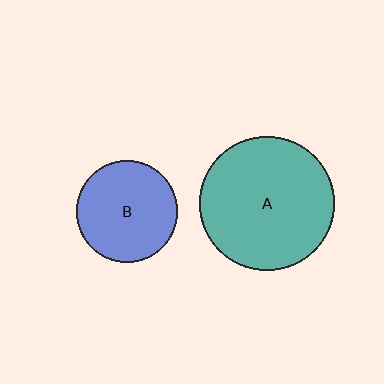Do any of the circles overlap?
No, none of the circles overlap.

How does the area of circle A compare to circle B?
Approximately 1.8 times.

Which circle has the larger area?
Circle A (teal).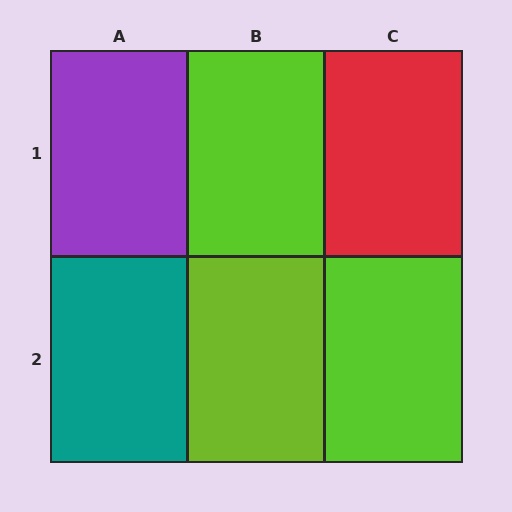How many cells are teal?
1 cell is teal.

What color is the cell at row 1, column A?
Purple.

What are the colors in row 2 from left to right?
Teal, lime, lime.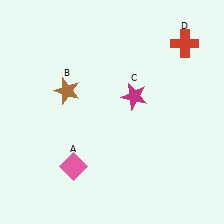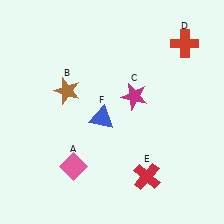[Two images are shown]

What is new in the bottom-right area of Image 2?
A red cross (E) was added in the bottom-right area of Image 2.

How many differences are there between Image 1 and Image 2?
There are 2 differences between the two images.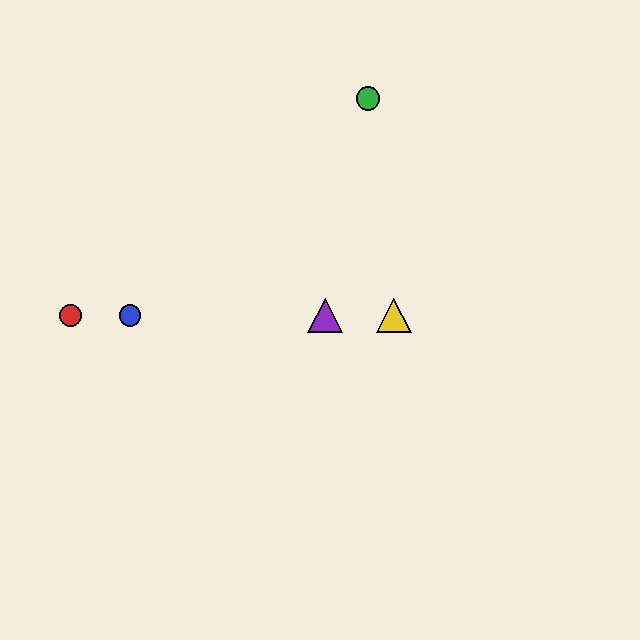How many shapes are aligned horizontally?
4 shapes (the red circle, the blue circle, the yellow triangle, the purple triangle) are aligned horizontally.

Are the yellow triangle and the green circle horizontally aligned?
No, the yellow triangle is at y≈315 and the green circle is at y≈98.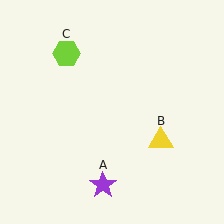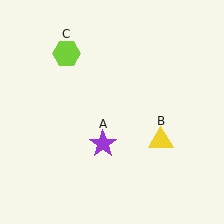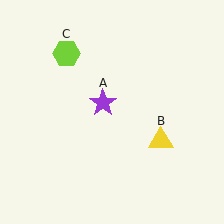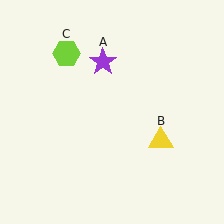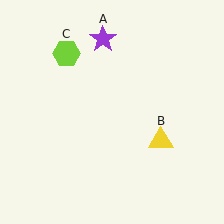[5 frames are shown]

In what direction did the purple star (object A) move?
The purple star (object A) moved up.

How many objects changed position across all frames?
1 object changed position: purple star (object A).